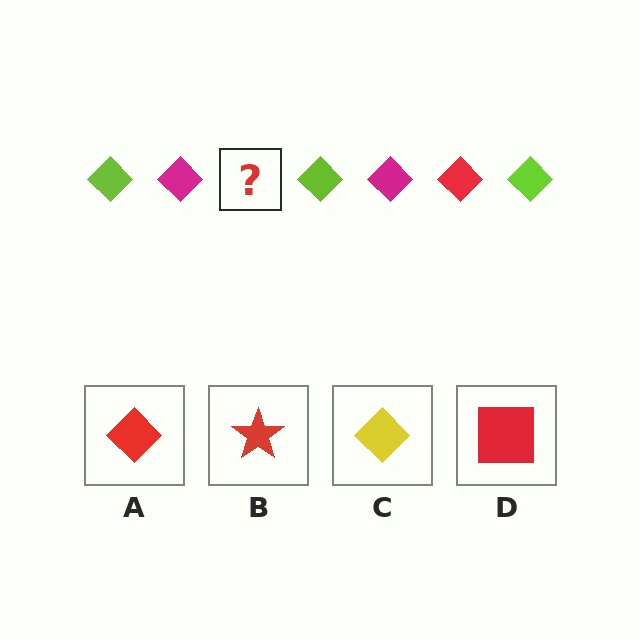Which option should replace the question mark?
Option A.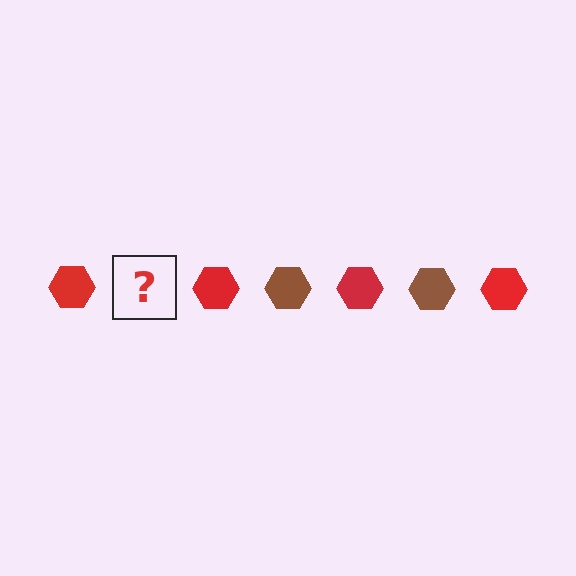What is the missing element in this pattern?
The missing element is a brown hexagon.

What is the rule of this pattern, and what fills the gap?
The rule is that the pattern cycles through red, brown hexagons. The gap should be filled with a brown hexagon.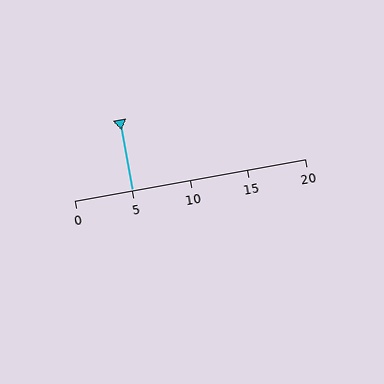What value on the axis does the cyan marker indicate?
The marker indicates approximately 5.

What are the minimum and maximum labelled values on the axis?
The axis runs from 0 to 20.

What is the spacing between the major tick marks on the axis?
The major ticks are spaced 5 apart.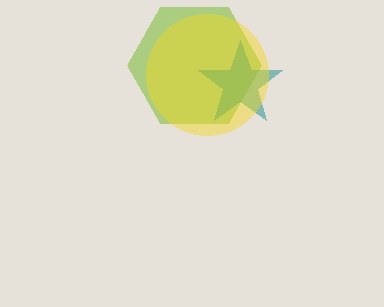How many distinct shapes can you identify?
There are 3 distinct shapes: a lime hexagon, a teal star, a yellow circle.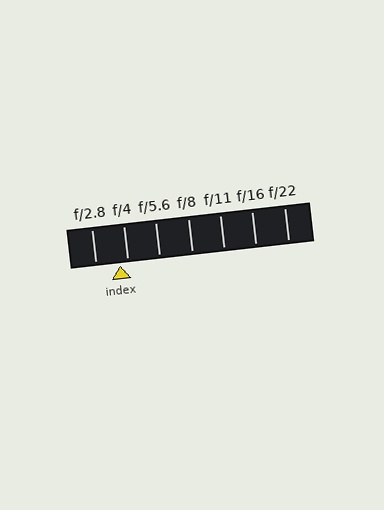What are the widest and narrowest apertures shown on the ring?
The widest aperture shown is f/2.8 and the narrowest is f/22.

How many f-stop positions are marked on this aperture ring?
There are 7 f-stop positions marked.